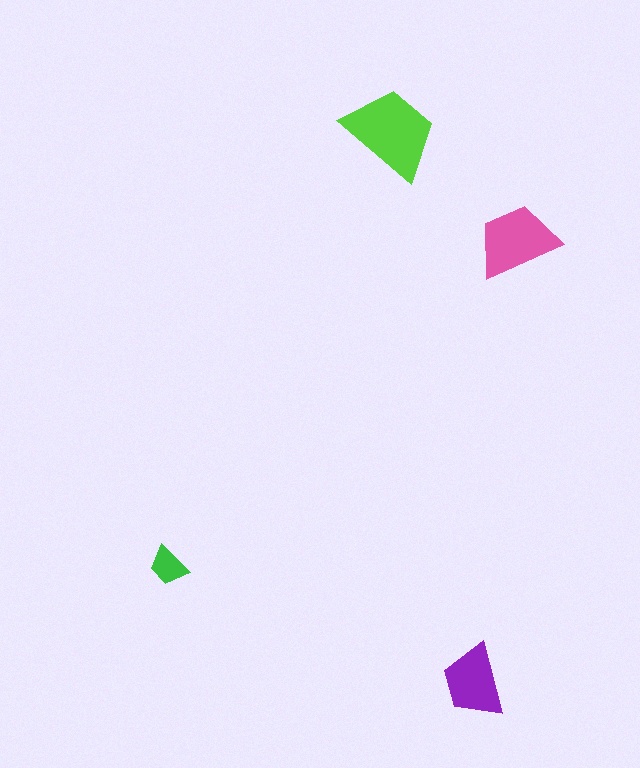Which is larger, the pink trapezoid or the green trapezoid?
The pink one.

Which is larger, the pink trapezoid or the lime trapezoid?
The lime one.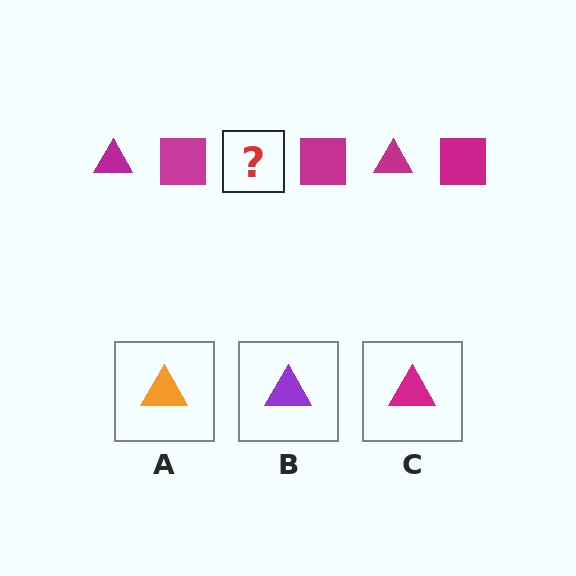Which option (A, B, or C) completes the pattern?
C.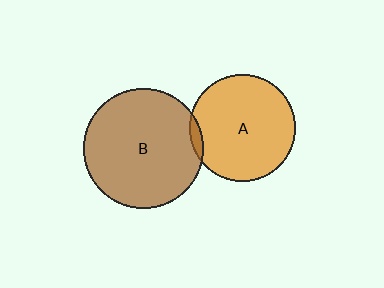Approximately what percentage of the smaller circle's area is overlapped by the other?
Approximately 5%.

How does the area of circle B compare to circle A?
Approximately 1.3 times.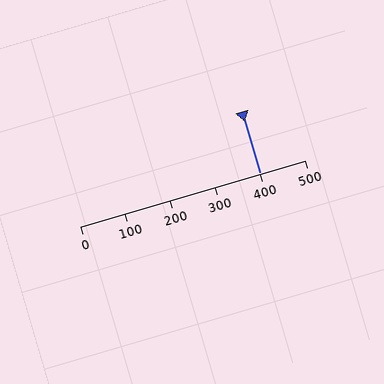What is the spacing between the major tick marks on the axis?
The major ticks are spaced 100 apart.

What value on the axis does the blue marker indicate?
The marker indicates approximately 400.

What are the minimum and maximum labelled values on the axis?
The axis runs from 0 to 500.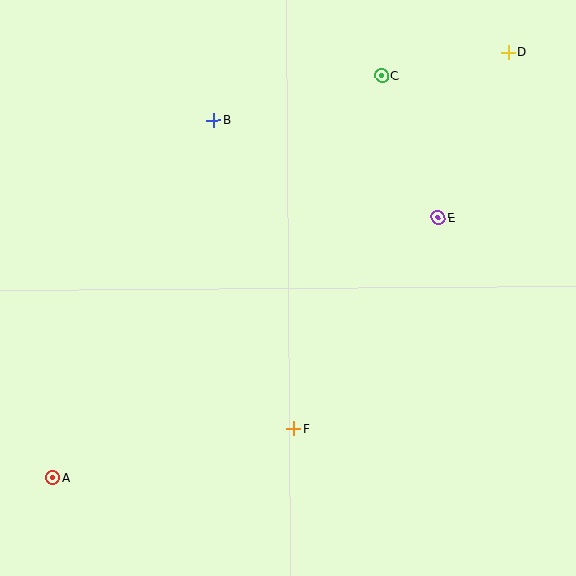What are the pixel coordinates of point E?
Point E is at (438, 218).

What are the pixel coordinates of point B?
Point B is at (214, 120).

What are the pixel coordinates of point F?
Point F is at (294, 429).